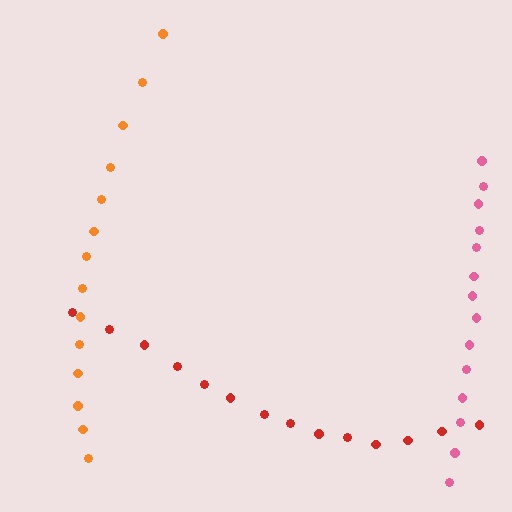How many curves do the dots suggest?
There are 3 distinct paths.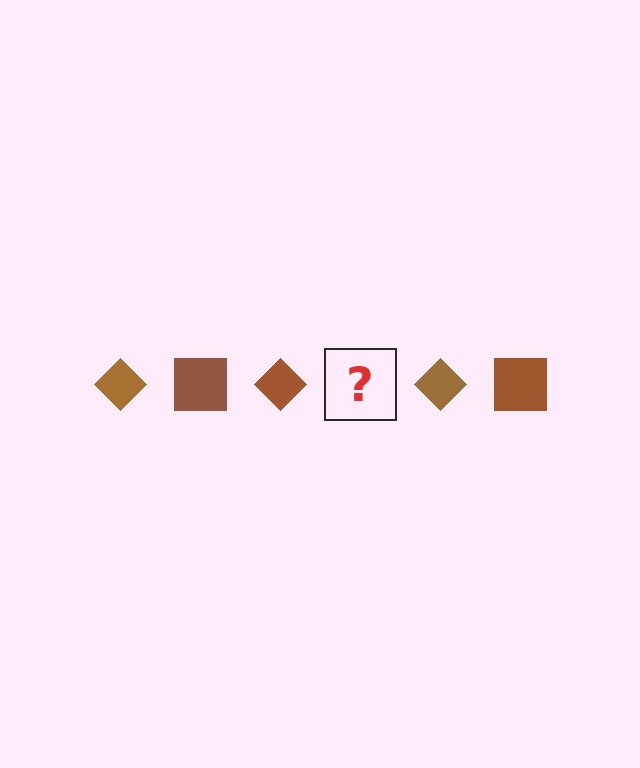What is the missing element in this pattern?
The missing element is a brown square.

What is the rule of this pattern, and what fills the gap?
The rule is that the pattern cycles through diamond, square shapes in brown. The gap should be filled with a brown square.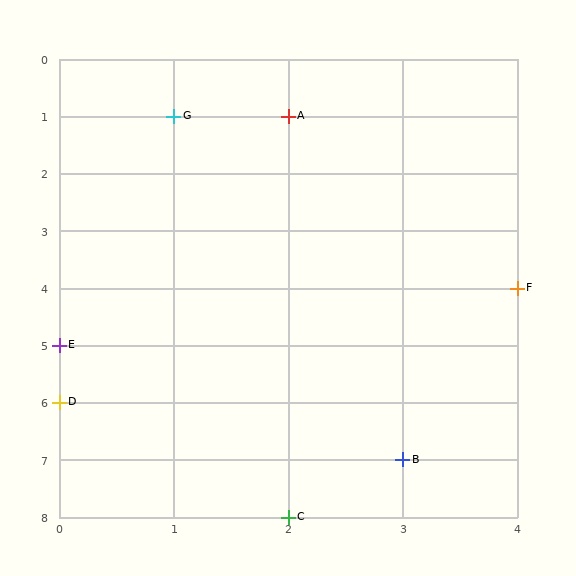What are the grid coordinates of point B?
Point B is at grid coordinates (3, 7).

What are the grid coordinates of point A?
Point A is at grid coordinates (2, 1).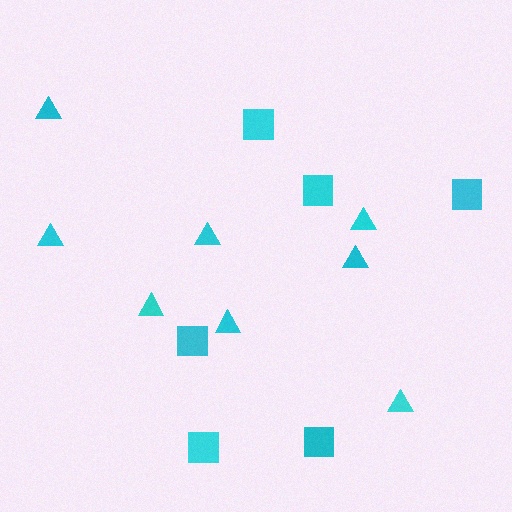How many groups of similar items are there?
There are 2 groups: one group of triangles (8) and one group of squares (6).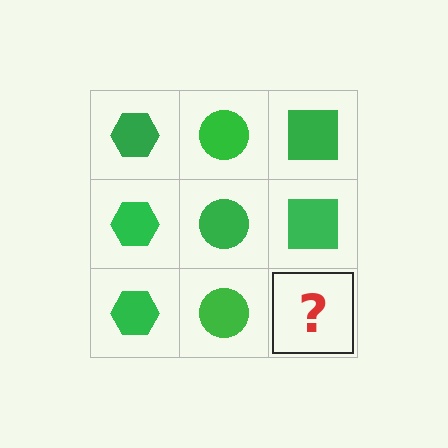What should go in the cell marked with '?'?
The missing cell should contain a green square.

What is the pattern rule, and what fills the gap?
The rule is that each column has a consistent shape. The gap should be filled with a green square.